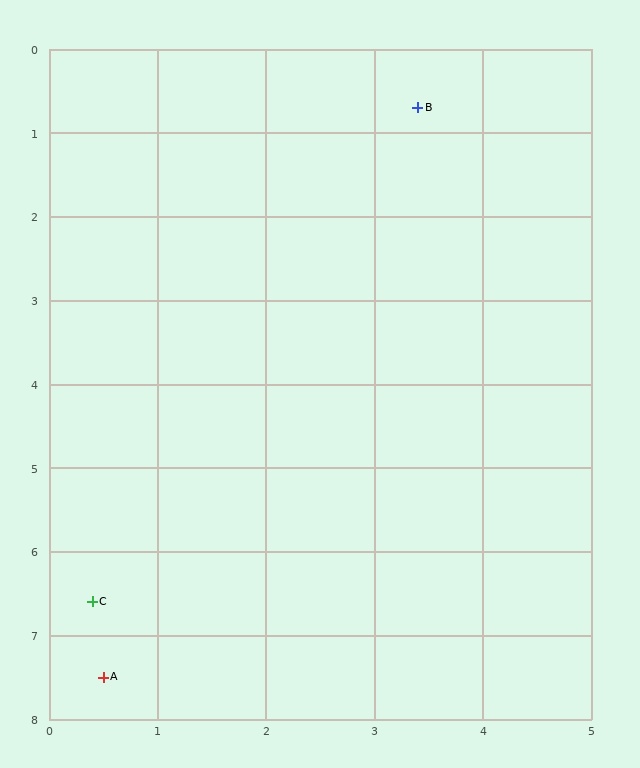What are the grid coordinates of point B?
Point B is at approximately (3.4, 0.7).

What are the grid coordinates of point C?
Point C is at approximately (0.4, 6.6).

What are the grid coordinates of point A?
Point A is at approximately (0.5, 7.5).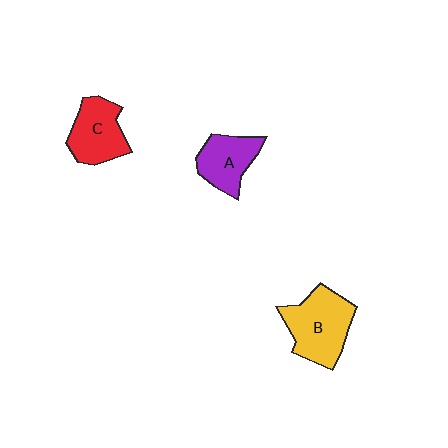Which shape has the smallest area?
Shape A (purple).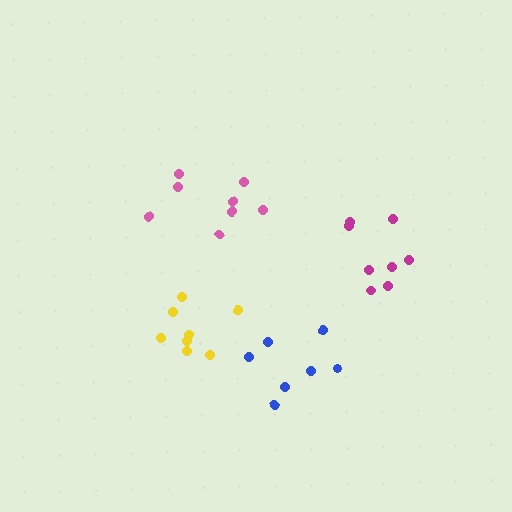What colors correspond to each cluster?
The clusters are colored: blue, yellow, pink, magenta.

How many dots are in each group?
Group 1: 7 dots, Group 2: 8 dots, Group 3: 8 dots, Group 4: 8 dots (31 total).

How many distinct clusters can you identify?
There are 4 distinct clusters.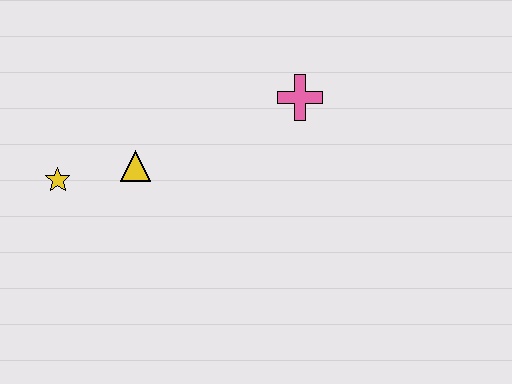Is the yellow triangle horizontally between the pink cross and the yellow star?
Yes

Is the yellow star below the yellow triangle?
Yes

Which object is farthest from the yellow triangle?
The pink cross is farthest from the yellow triangle.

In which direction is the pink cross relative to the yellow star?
The pink cross is to the right of the yellow star.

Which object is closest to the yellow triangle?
The yellow star is closest to the yellow triangle.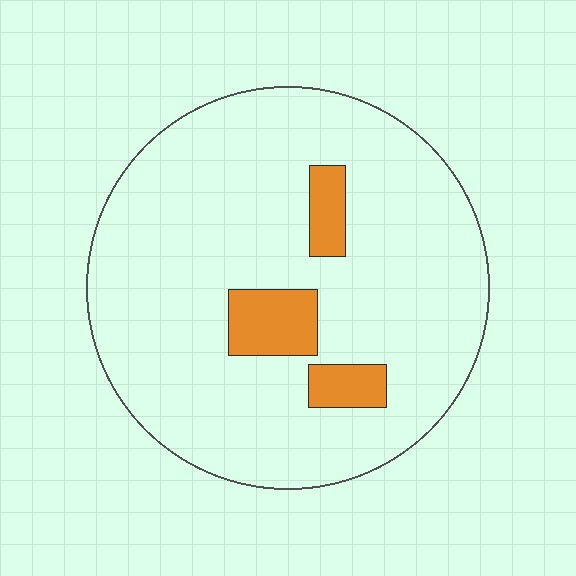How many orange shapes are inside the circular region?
3.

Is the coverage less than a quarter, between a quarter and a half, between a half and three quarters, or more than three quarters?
Less than a quarter.